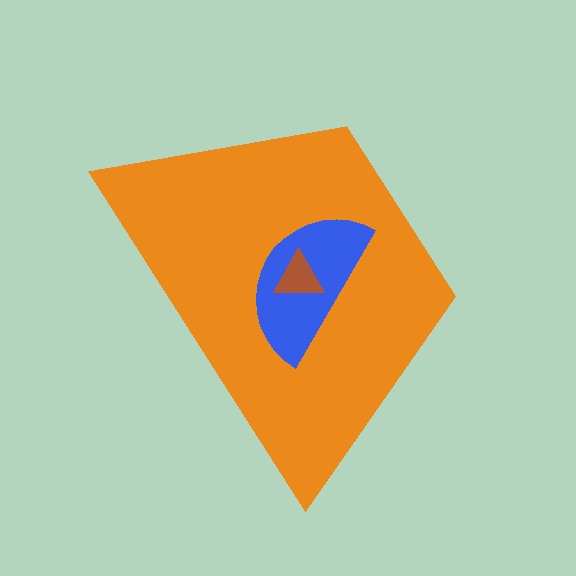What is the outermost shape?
The orange trapezoid.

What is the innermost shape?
The brown triangle.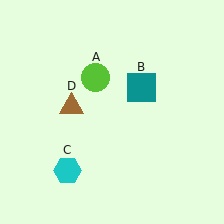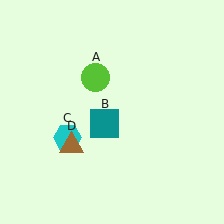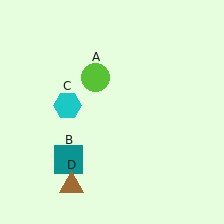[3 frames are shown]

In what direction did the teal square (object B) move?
The teal square (object B) moved down and to the left.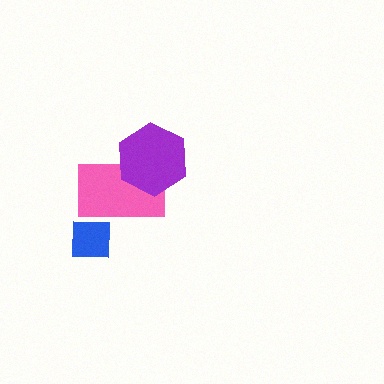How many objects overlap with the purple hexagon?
1 object overlaps with the purple hexagon.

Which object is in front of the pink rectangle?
The purple hexagon is in front of the pink rectangle.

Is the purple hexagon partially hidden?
No, no other shape covers it.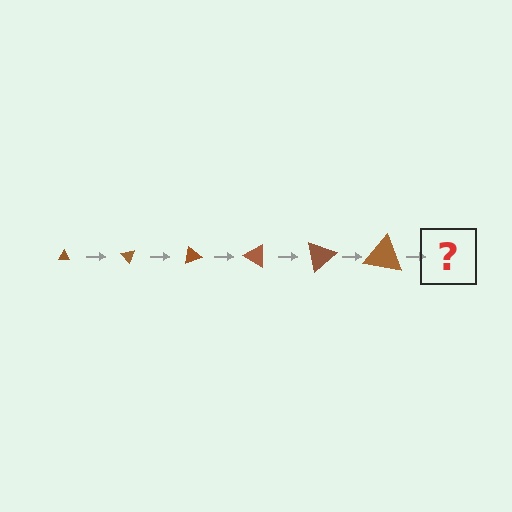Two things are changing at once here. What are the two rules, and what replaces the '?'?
The two rules are that the triangle grows larger each step and it rotates 50 degrees each step. The '?' should be a triangle, larger than the previous one and rotated 300 degrees from the start.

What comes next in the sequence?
The next element should be a triangle, larger than the previous one and rotated 300 degrees from the start.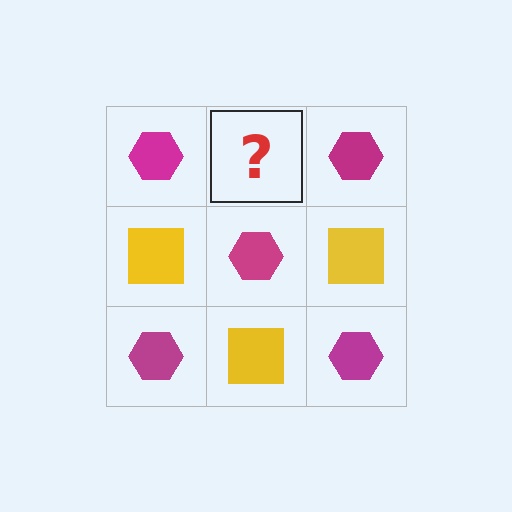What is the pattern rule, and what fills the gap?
The rule is that it alternates magenta hexagon and yellow square in a checkerboard pattern. The gap should be filled with a yellow square.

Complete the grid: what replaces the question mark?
The question mark should be replaced with a yellow square.